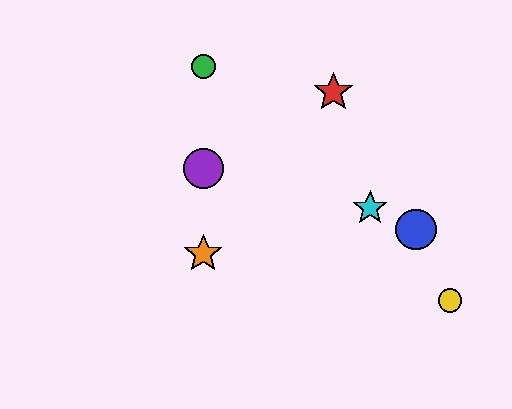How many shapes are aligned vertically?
3 shapes (the green circle, the purple circle, the orange star) are aligned vertically.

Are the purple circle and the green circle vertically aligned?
Yes, both are at x≈203.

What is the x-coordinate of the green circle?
The green circle is at x≈203.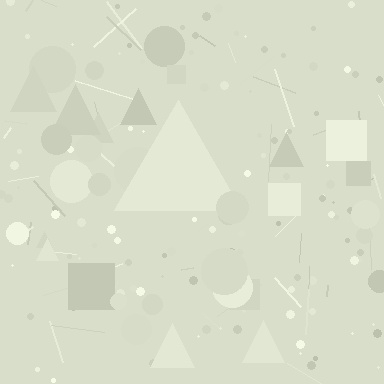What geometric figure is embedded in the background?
A triangle is embedded in the background.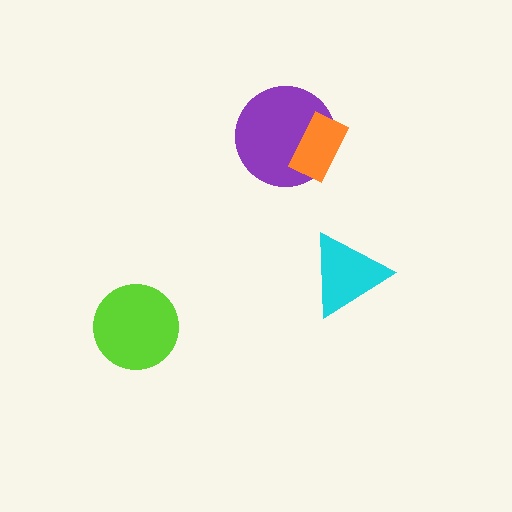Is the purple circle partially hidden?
Yes, it is partially covered by another shape.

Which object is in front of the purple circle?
The orange rectangle is in front of the purple circle.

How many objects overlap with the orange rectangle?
1 object overlaps with the orange rectangle.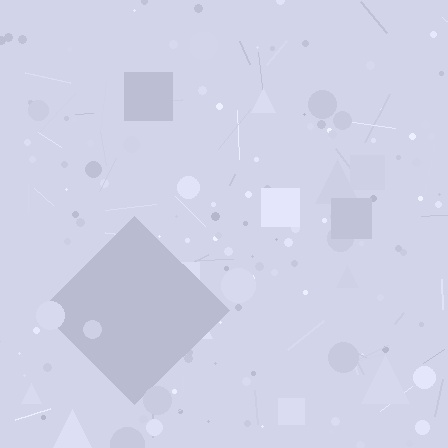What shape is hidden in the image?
A diamond is hidden in the image.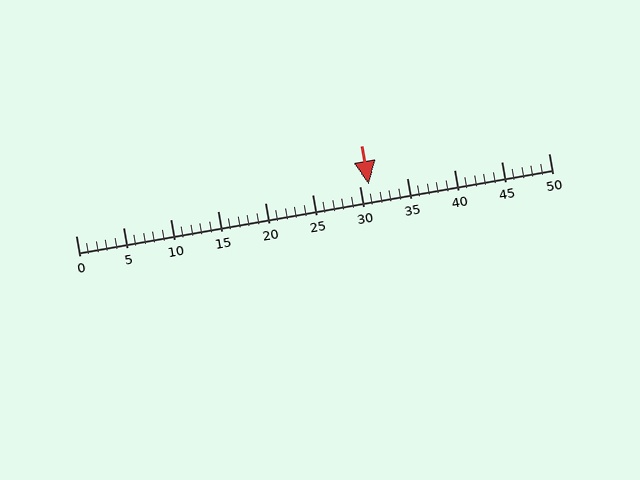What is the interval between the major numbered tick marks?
The major tick marks are spaced 5 units apart.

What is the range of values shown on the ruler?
The ruler shows values from 0 to 50.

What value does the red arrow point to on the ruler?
The red arrow points to approximately 31.